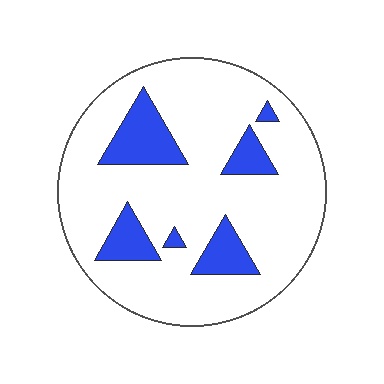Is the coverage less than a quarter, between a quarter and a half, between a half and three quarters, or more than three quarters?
Less than a quarter.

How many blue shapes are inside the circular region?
6.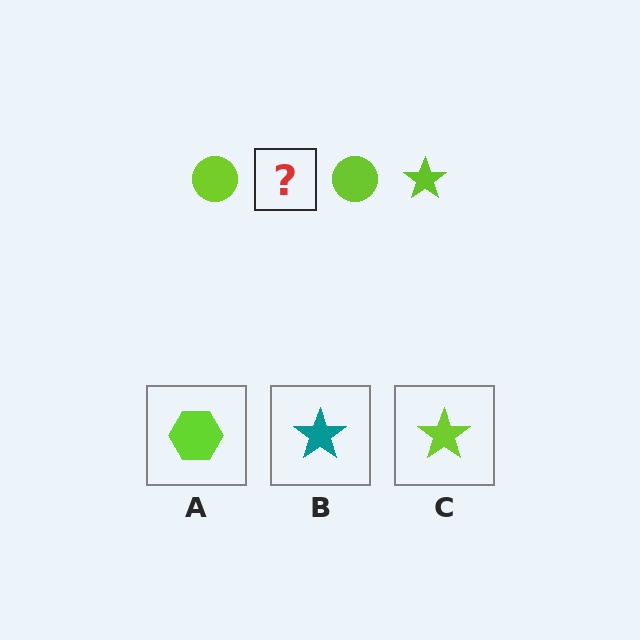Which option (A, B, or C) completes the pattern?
C.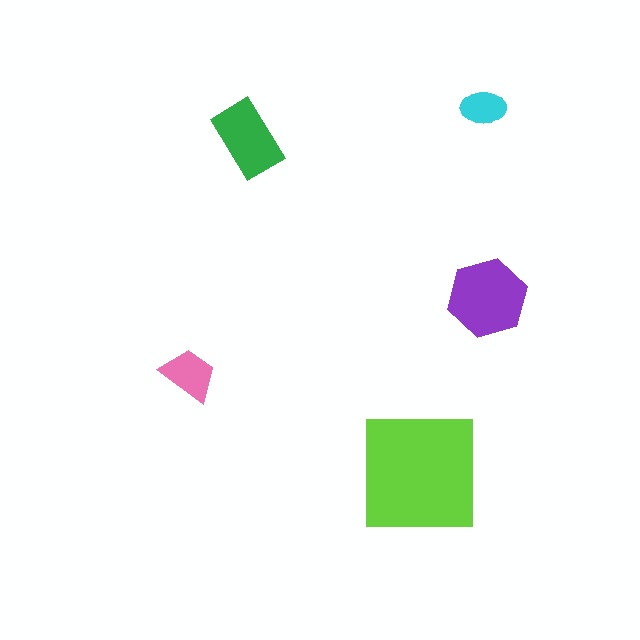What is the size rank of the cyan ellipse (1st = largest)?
5th.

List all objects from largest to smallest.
The lime square, the purple hexagon, the green rectangle, the pink trapezoid, the cyan ellipse.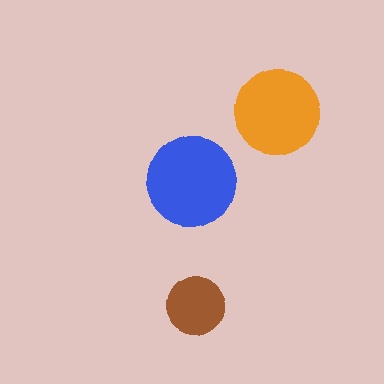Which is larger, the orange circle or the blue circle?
The blue one.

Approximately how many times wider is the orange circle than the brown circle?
About 1.5 times wider.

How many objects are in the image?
There are 3 objects in the image.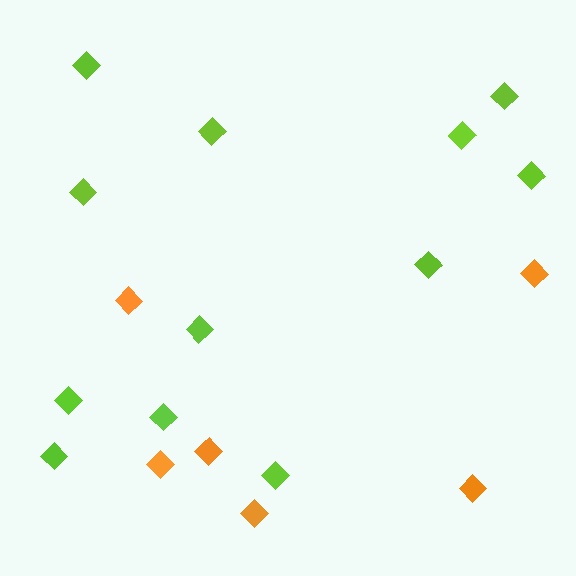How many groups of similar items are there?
There are 2 groups: one group of orange diamonds (6) and one group of lime diamonds (12).